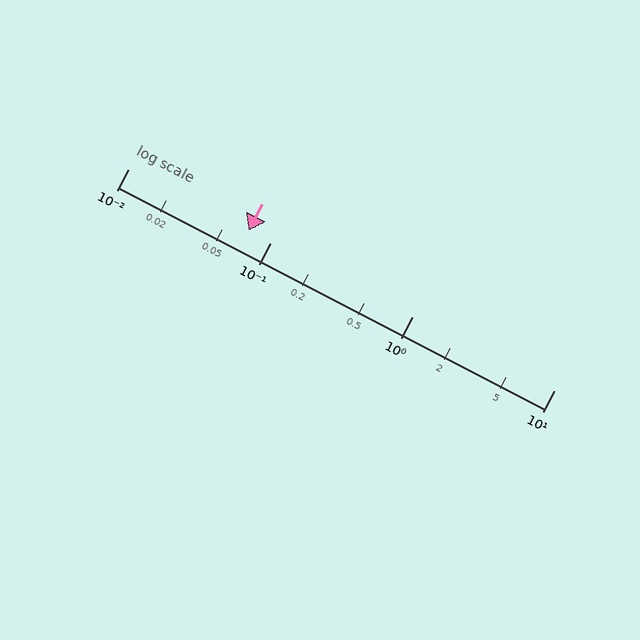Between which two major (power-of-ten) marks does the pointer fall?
The pointer is between 0.01 and 0.1.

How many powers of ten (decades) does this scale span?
The scale spans 3 decades, from 0.01 to 10.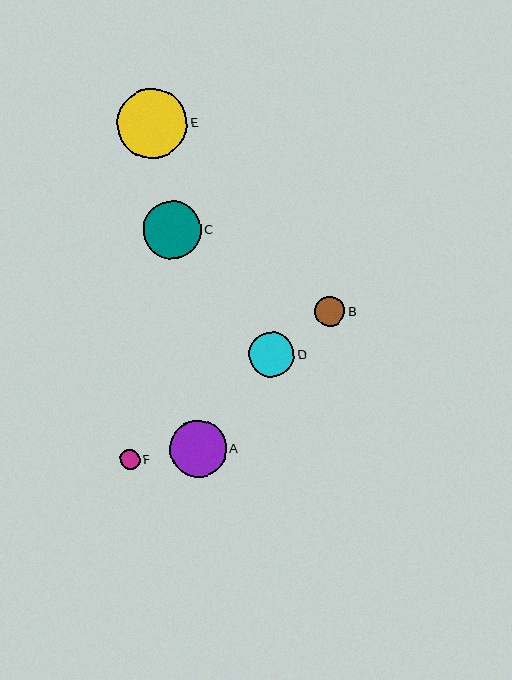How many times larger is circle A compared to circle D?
Circle A is approximately 1.3 times the size of circle D.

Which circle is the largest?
Circle E is the largest with a size of approximately 70 pixels.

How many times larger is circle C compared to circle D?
Circle C is approximately 1.3 times the size of circle D.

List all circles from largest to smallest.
From largest to smallest: E, C, A, D, B, F.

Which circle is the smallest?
Circle F is the smallest with a size of approximately 20 pixels.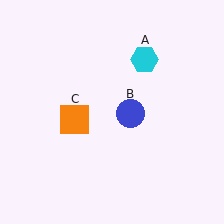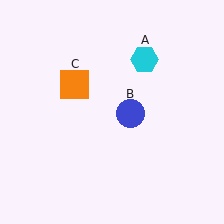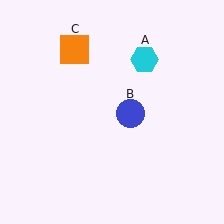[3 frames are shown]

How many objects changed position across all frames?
1 object changed position: orange square (object C).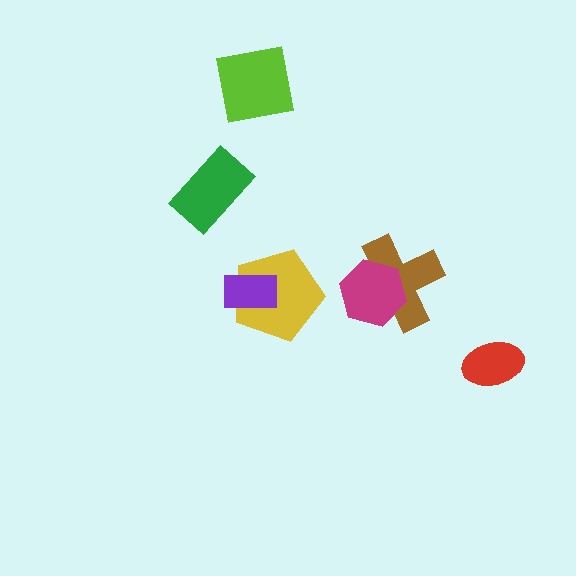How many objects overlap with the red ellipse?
0 objects overlap with the red ellipse.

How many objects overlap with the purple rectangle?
1 object overlaps with the purple rectangle.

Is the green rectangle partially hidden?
No, no other shape covers it.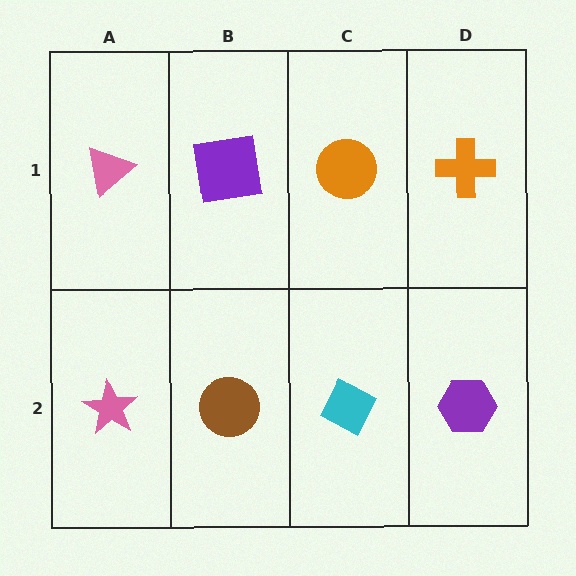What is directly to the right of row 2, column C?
A purple hexagon.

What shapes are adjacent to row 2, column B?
A purple square (row 1, column B), a pink star (row 2, column A), a cyan diamond (row 2, column C).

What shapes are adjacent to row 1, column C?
A cyan diamond (row 2, column C), a purple square (row 1, column B), an orange cross (row 1, column D).